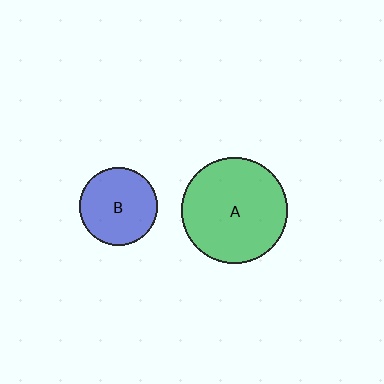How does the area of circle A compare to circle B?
Approximately 1.8 times.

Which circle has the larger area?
Circle A (green).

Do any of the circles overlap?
No, none of the circles overlap.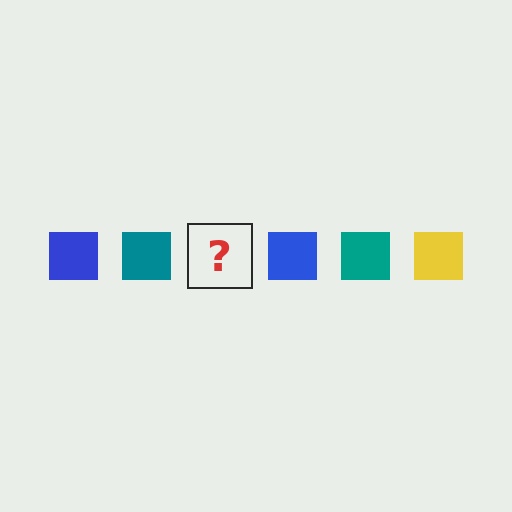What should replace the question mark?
The question mark should be replaced with a yellow square.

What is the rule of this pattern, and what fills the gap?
The rule is that the pattern cycles through blue, teal, yellow squares. The gap should be filled with a yellow square.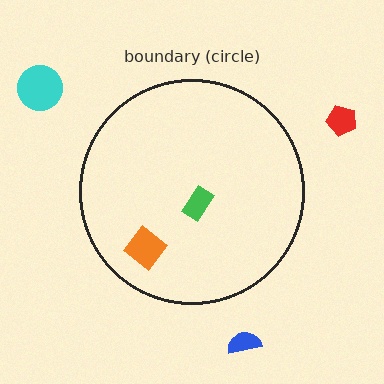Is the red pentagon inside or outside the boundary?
Outside.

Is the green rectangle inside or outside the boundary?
Inside.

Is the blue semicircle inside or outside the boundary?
Outside.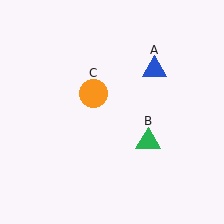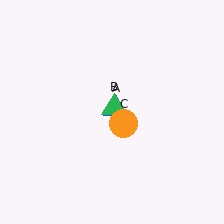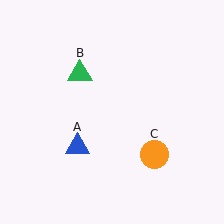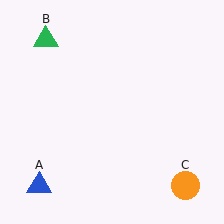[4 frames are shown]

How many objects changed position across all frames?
3 objects changed position: blue triangle (object A), green triangle (object B), orange circle (object C).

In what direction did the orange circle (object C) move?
The orange circle (object C) moved down and to the right.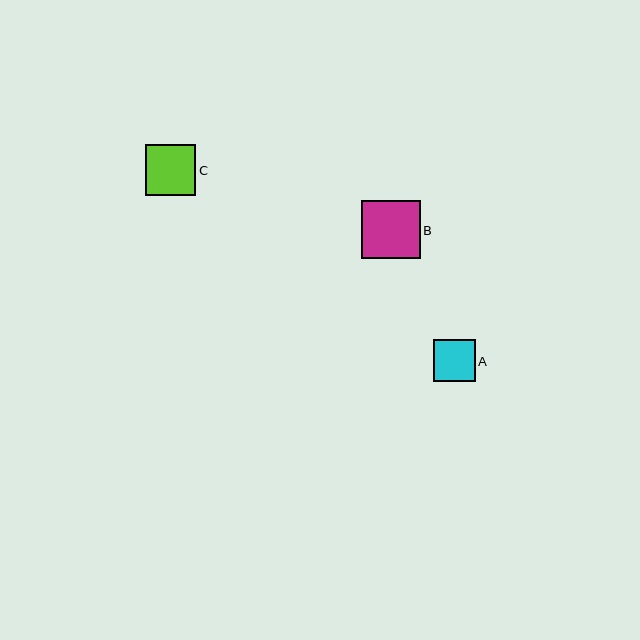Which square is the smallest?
Square A is the smallest with a size of approximately 42 pixels.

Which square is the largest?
Square B is the largest with a size of approximately 58 pixels.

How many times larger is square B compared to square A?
Square B is approximately 1.4 times the size of square A.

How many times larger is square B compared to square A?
Square B is approximately 1.4 times the size of square A.